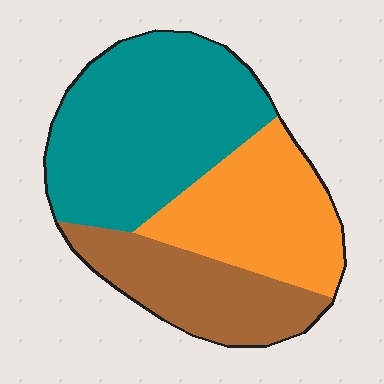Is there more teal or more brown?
Teal.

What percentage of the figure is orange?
Orange covers around 30% of the figure.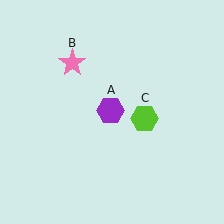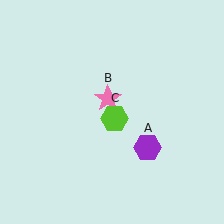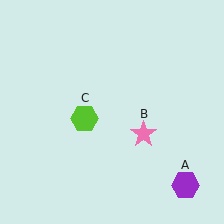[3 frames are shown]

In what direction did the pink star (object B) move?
The pink star (object B) moved down and to the right.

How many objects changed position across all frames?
3 objects changed position: purple hexagon (object A), pink star (object B), lime hexagon (object C).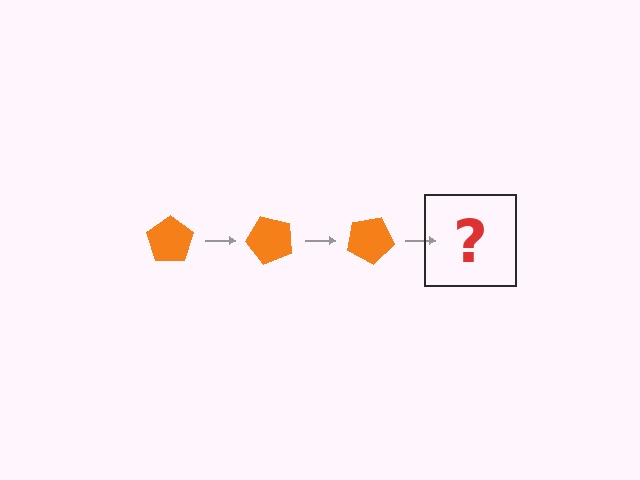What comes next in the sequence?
The next element should be an orange pentagon rotated 150 degrees.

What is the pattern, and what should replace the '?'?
The pattern is that the pentagon rotates 50 degrees each step. The '?' should be an orange pentagon rotated 150 degrees.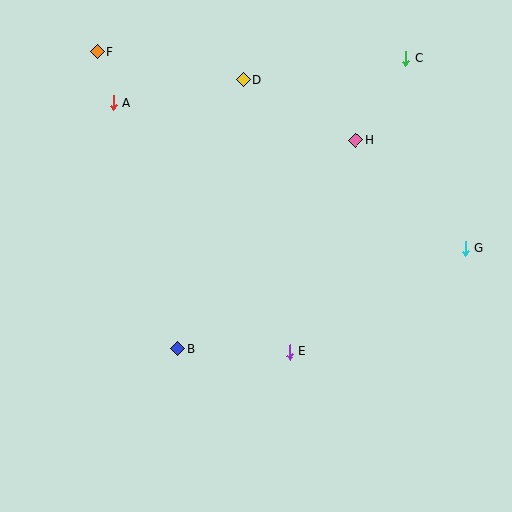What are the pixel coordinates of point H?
Point H is at (356, 140).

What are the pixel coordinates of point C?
Point C is at (406, 58).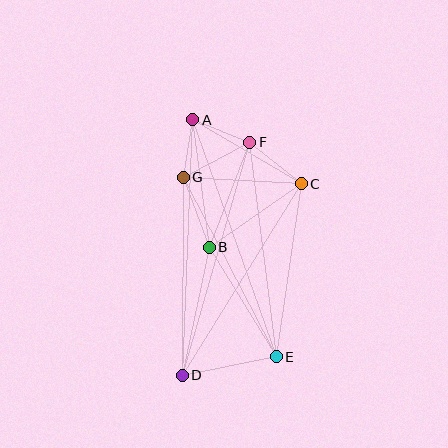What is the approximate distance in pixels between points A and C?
The distance between A and C is approximately 126 pixels.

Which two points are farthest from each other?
Points A and D are farthest from each other.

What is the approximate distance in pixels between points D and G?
The distance between D and G is approximately 198 pixels.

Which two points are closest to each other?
Points A and G are closest to each other.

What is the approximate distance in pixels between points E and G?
The distance between E and G is approximately 202 pixels.